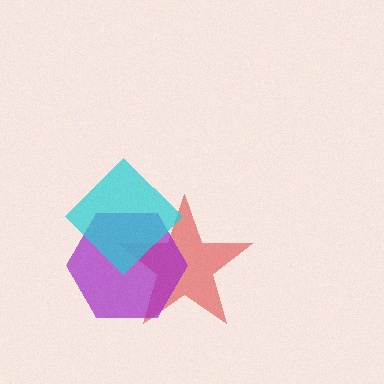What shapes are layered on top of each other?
The layered shapes are: a red star, a purple hexagon, a cyan diamond.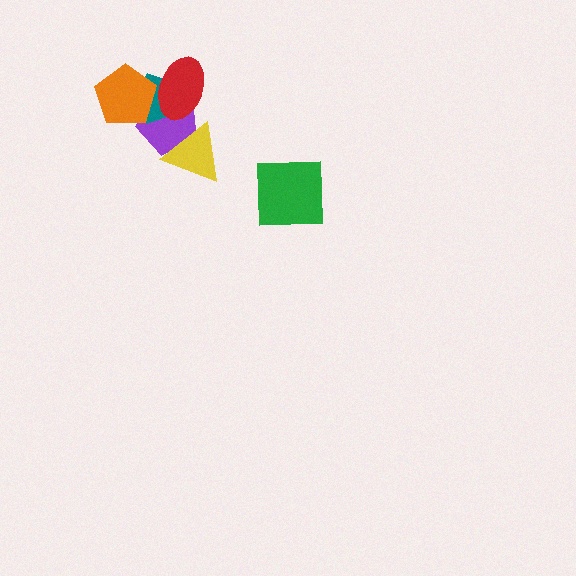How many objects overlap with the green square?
0 objects overlap with the green square.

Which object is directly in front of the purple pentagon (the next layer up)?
The yellow triangle is directly in front of the purple pentagon.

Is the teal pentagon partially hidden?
Yes, it is partially covered by another shape.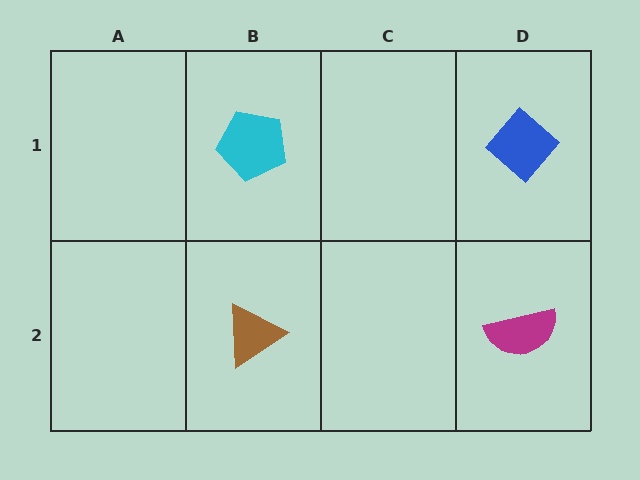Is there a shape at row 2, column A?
No, that cell is empty.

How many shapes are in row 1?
2 shapes.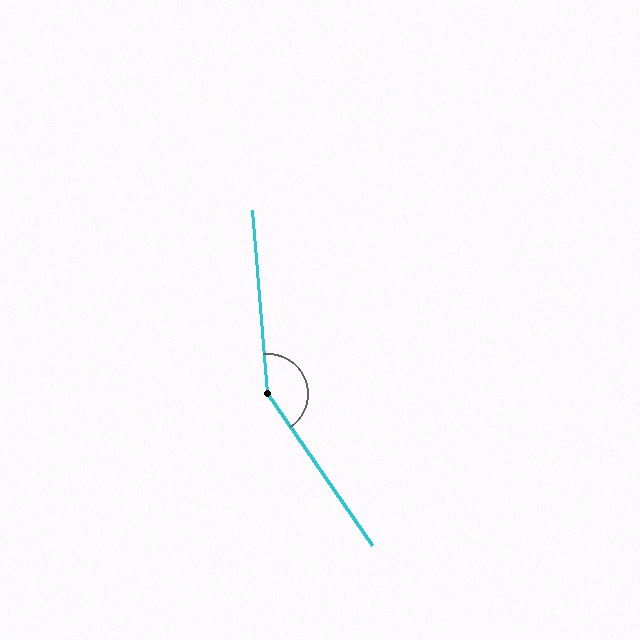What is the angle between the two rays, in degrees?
Approximately 150 degrees.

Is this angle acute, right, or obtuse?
It is obtuse.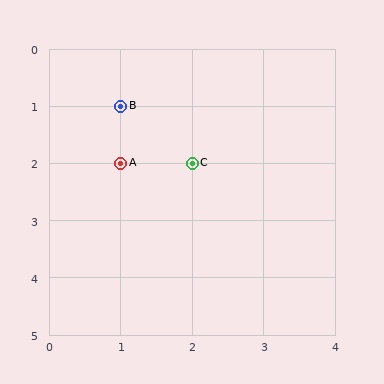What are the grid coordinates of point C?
Point C is at grid coordinates (2, 2).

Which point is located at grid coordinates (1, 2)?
Point A is at (1, 2).